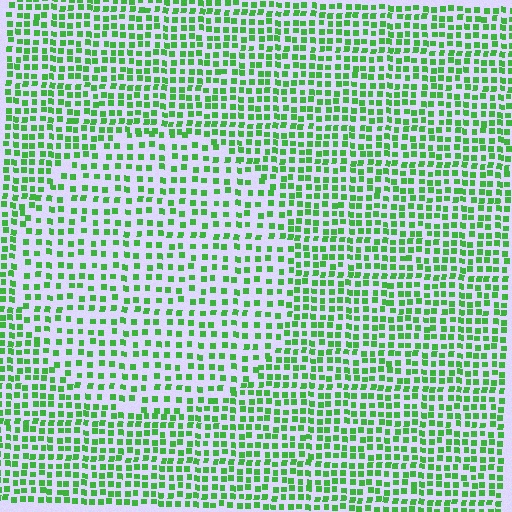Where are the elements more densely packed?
The elements are more densely packed outside the circle boundary.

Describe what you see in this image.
The image contains small green elements arranged at two different densities. A circle-shaped region is visible where the elements are less densely packed than the surrounding area.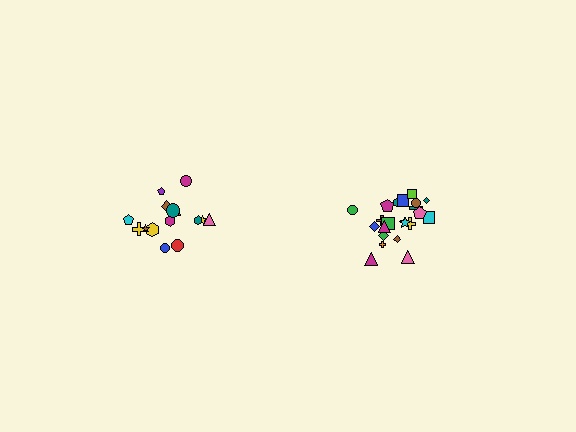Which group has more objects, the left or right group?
The right group.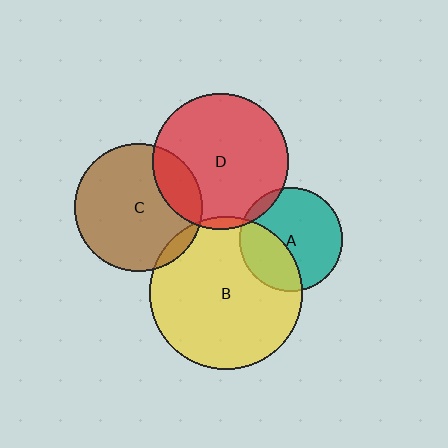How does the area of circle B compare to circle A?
Approximately 2.2 times.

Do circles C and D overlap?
Yes.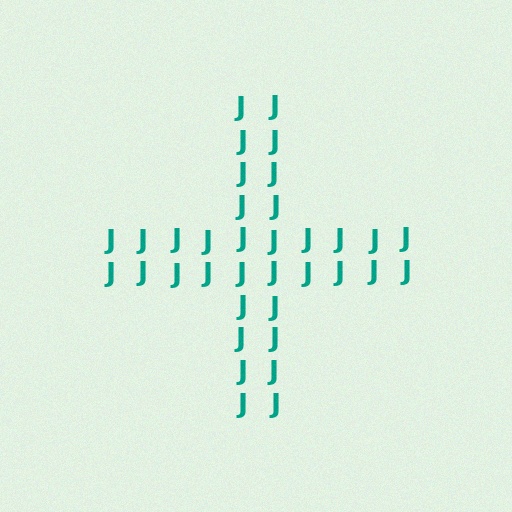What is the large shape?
The large shape is a cross.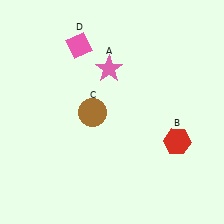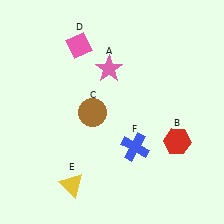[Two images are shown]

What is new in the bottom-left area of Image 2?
A yellow triangle (E) was added in the bottom-left area of Image 2.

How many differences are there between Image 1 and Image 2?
There are 2 differences between the two images.